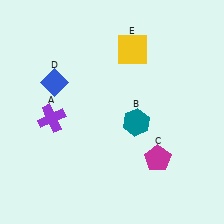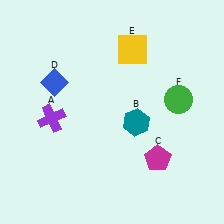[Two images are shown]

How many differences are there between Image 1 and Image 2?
There is 1 difference between the two images.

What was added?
A green circle (F) was added in Image 2.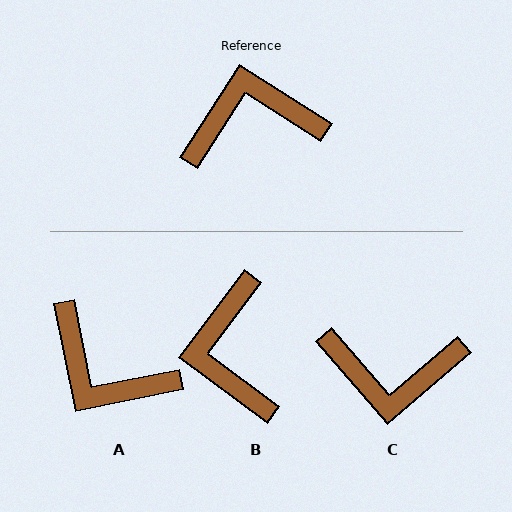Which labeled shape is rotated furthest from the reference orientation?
C, about 163 degrees away.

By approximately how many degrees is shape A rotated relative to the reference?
Approximately 134 degrees counter-clockwise.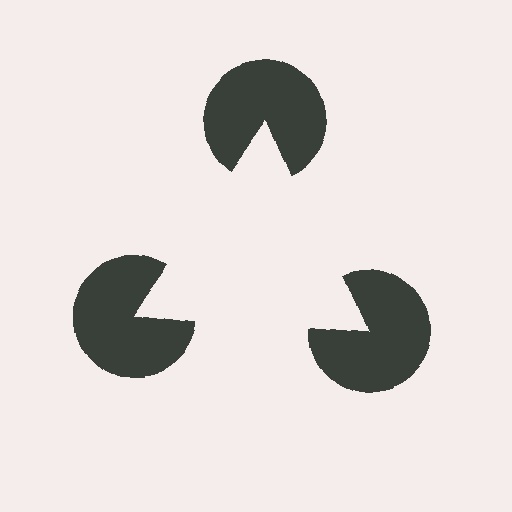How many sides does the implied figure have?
3 sides.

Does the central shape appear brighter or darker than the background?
It typically appears slightly brighter than the background, even though no actual brightness change is drawn.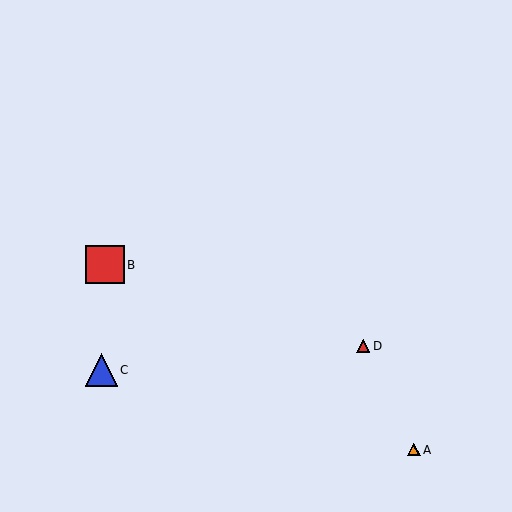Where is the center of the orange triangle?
The center of the orange triangle is at (414, 450).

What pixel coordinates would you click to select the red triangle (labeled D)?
Click at (363, 346) to select the red triangle D.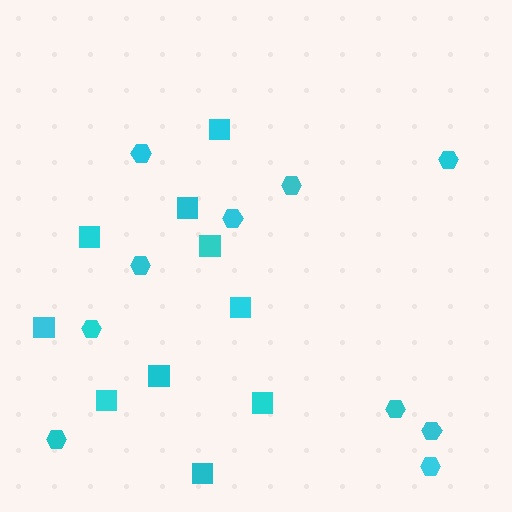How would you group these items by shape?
There are 2 groups: one group of hexagons (10) and one group of squares (10).